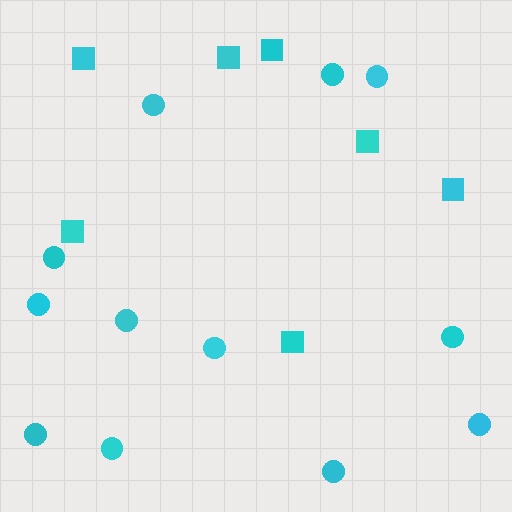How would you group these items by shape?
There are 2 groups: one group of squares (7) and one group of circles (12).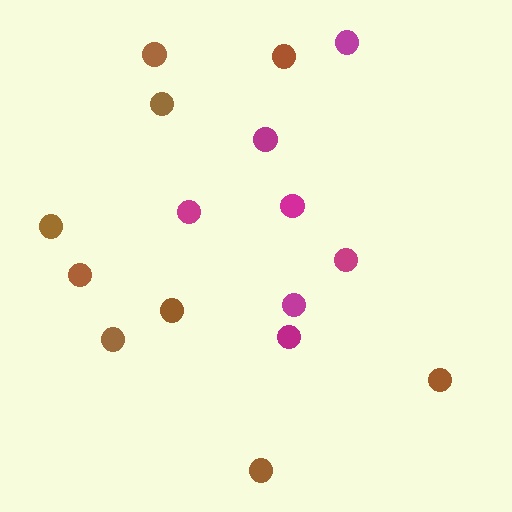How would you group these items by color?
There are 2 groups: one group of brown circles (9) and one group of magenta circles (7).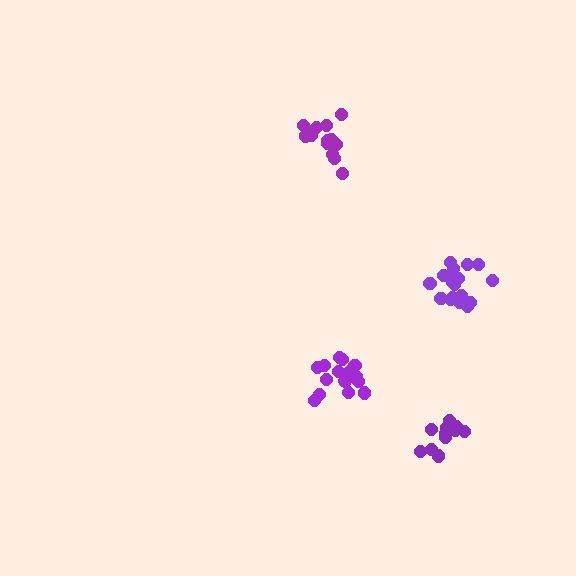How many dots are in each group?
Group 1: 12 dots, Group 2: 14 dots, Group 3: 18 dots, Group 4: 16 dots (60 total).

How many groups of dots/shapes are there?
There are 4 groups.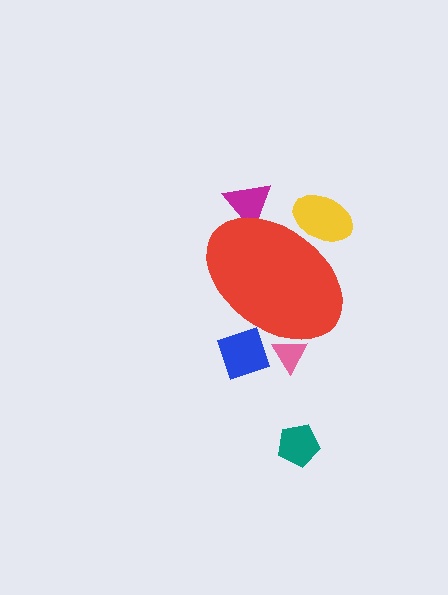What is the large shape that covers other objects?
A red ellipse.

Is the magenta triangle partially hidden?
Yes, the magenta triangle is partially hidden behind the red ellipse.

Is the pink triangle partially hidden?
Yes, the pink triangle is partially hidden behind the red ellipse.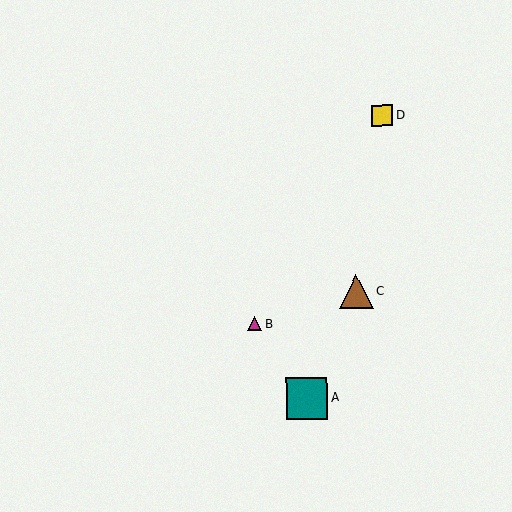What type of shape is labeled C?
Shape C is a brown triangle.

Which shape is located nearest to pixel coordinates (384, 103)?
The yellow square (labeled D) at (382, 115) is nearest to that location.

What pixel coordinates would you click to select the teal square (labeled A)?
Click at (307, 399) to select the teal square A.